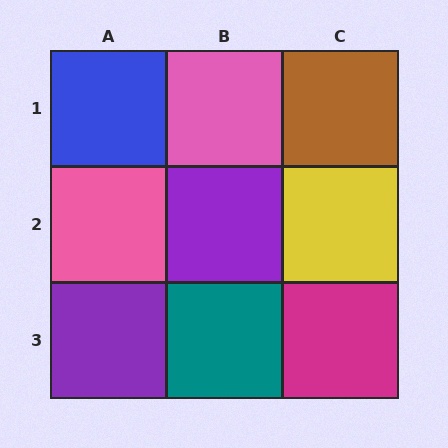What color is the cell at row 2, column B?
Purple.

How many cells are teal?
1 cell is teal.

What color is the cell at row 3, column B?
Teal.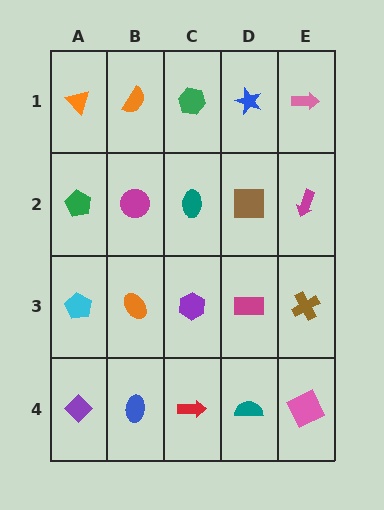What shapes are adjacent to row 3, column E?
A magenta arrow (row 2, column E), a pink square (row 4, column E), a magenta rectangle (row 3, column D).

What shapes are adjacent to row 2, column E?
A pink arrow (row 1, column E), a brown cross (row 3, column E), a brown square (row 2, column D).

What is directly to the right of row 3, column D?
A brown cross.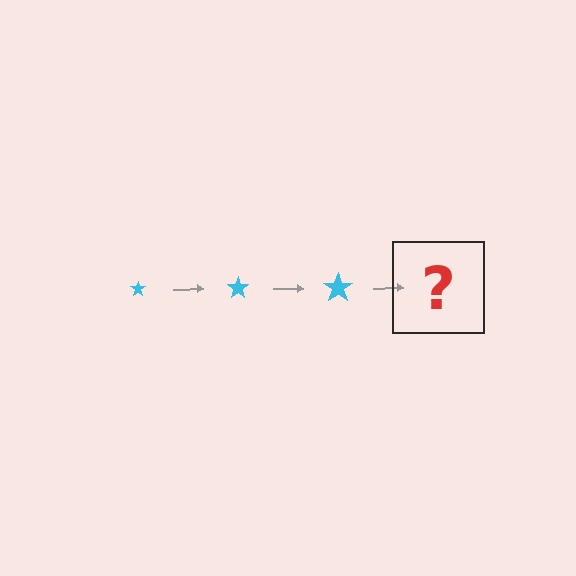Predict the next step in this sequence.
The next step is a cyan star, larger than the previous one.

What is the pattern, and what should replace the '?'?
The pattern is that the star gets progressively larger each step. The '?' should be a cyan star, larger than the previous one.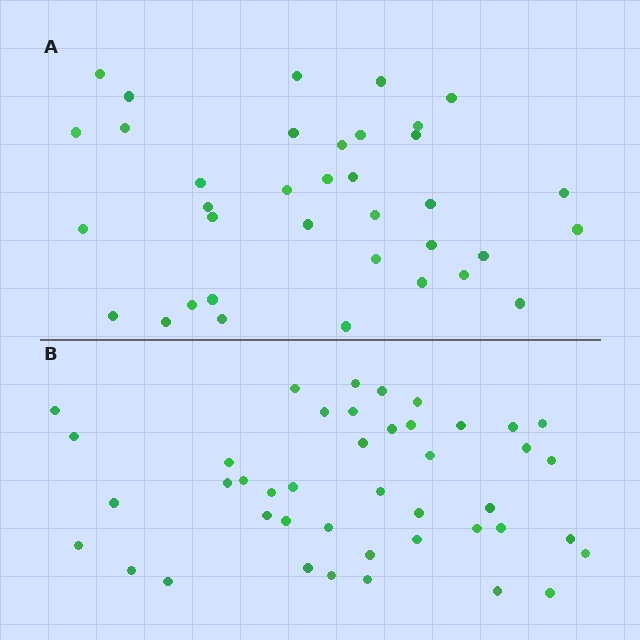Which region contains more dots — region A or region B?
Region B (the bottom region) has more dots.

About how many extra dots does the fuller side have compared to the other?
Region B has roughly 8 or so more dots than region A.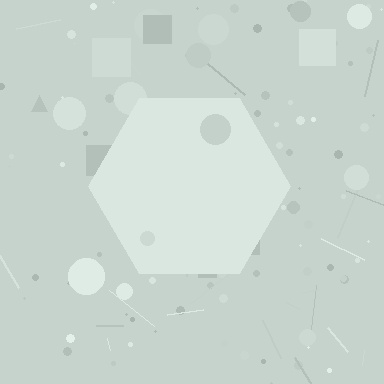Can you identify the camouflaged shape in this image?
The camouflaged shape is a hexagon.